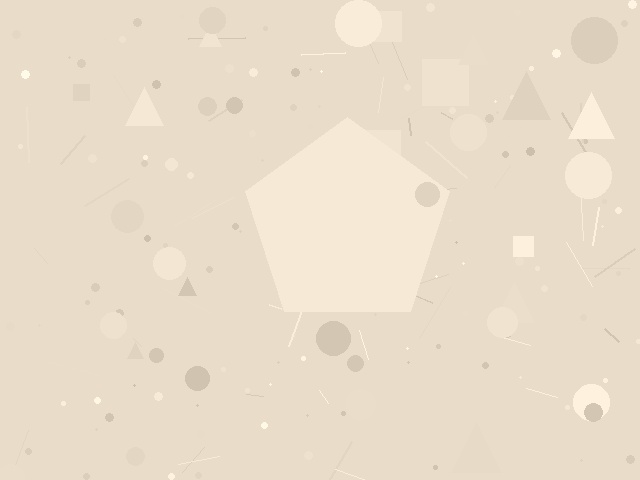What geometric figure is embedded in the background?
A pentagon is embedded in the background.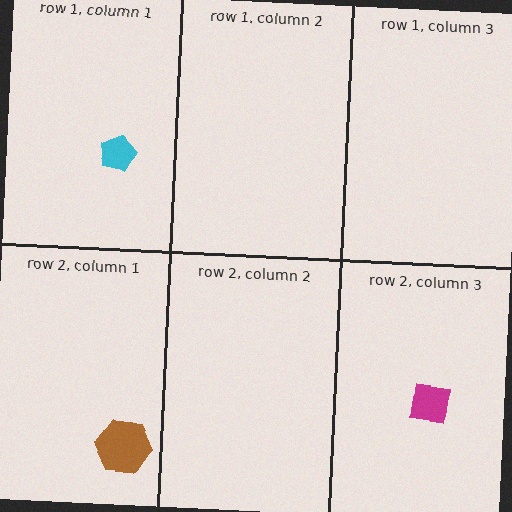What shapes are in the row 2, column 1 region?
The brown hexagon.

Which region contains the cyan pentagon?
The row 1, column 1 region.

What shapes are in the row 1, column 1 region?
The cyan pentagon.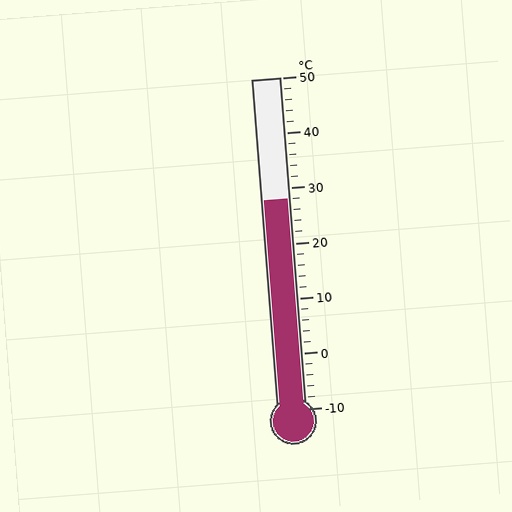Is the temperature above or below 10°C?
The temperature is above 10°C.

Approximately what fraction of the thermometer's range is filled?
The thermometer is filled to approximately 65% of its range.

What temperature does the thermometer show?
The thermometer shows approximately 28°C.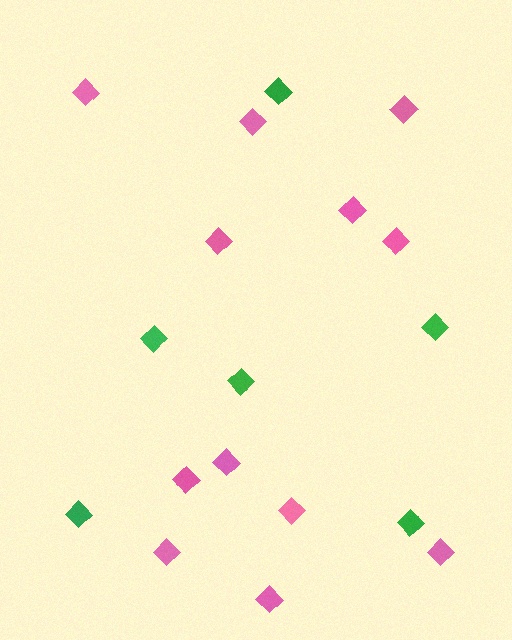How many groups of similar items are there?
There are 2 groups: one group of pink diamonds (12) and one group of green diamonds (6).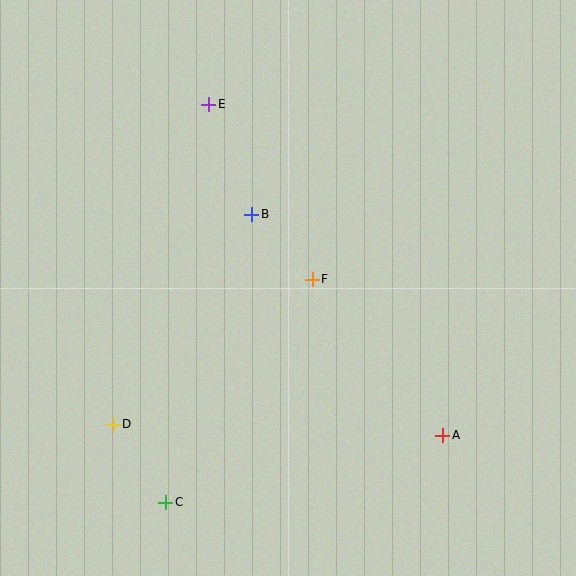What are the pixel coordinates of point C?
Point C is at (166, 502).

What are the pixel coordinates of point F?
Point F is at (312, 279).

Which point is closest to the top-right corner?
Point E is closest to the top-right corner.